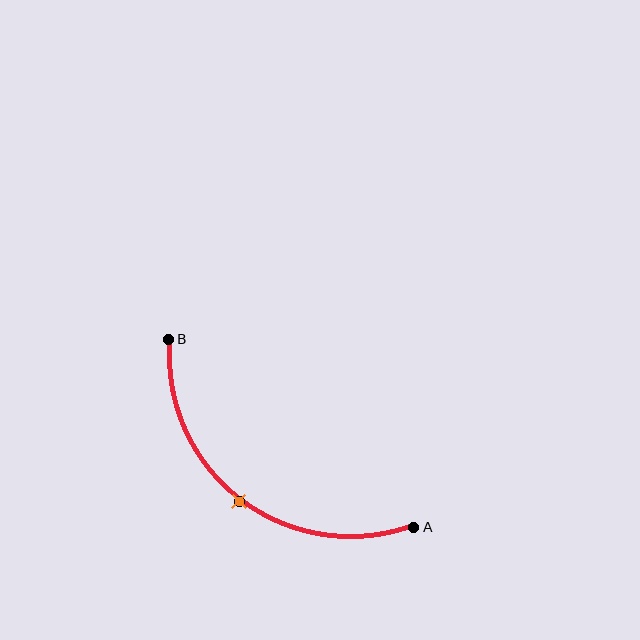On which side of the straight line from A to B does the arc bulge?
The arc bulges below and to the left of the straight line connecting A and B.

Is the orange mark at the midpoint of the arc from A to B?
Yes. The orange mark lies on the arc at equal arc-length from both A and B — it is the arc midpoint.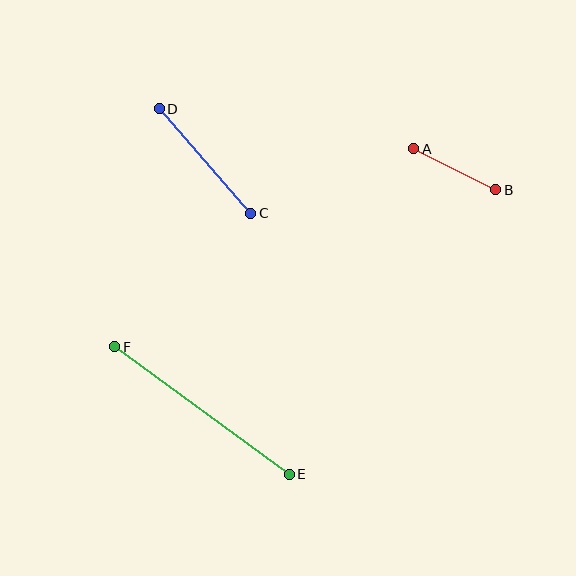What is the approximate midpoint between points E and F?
The midpoint is at approximately (202, 410) pixels.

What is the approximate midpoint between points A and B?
The midpoint is at approximately (455, 169) pixels.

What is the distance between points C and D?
The distance is approximately 139 pixels.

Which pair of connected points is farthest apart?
Points E and F are farthest apart.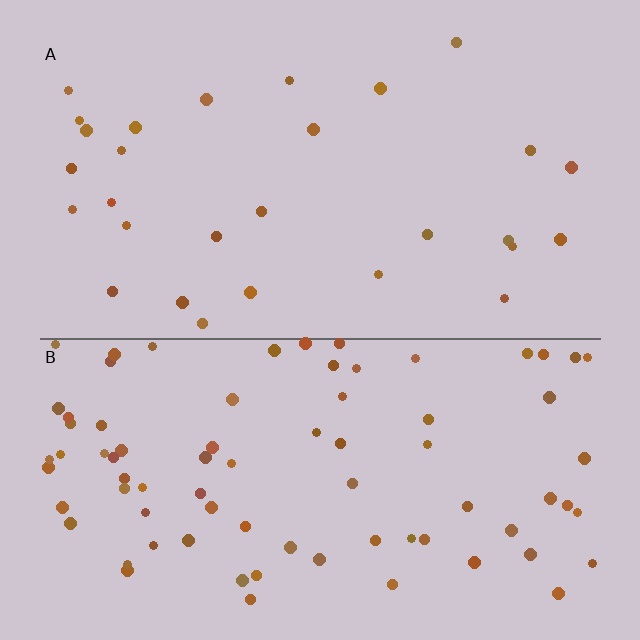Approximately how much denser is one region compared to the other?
Approximately 2.7× — region B over region A.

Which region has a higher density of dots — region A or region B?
B (the bottom).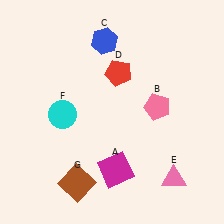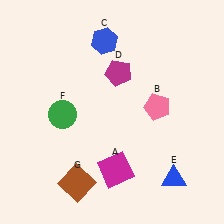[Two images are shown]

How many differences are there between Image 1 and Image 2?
There are 3 differences between the two images.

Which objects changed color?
D changed from red to magenta. E changed from pink to blue. F changed from cyan to green.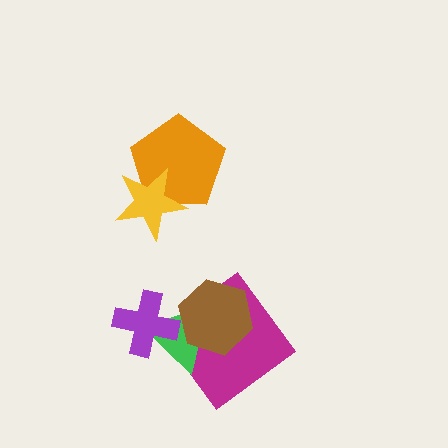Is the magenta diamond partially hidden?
Yes, it is partially covered by another shape.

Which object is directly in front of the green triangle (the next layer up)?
The purple cross is directly in front of the green triangle.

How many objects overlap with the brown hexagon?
2 objects overlap with the brown hexagon.